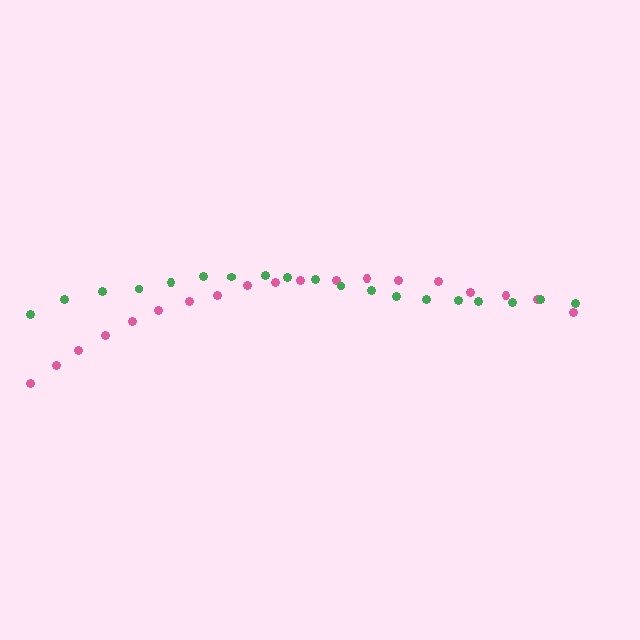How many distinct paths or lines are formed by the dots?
There are 2 distinct paths.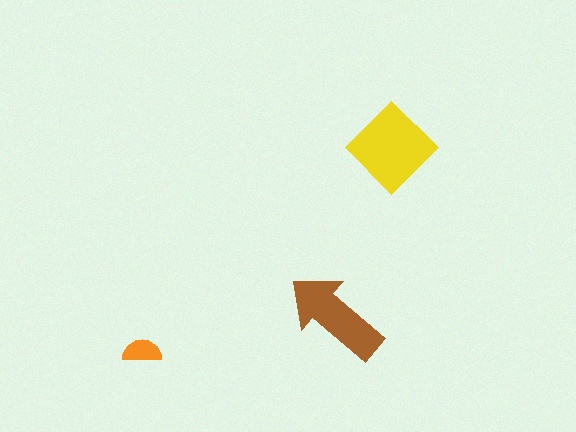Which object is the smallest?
The orange semicircle.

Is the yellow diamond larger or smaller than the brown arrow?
Larger.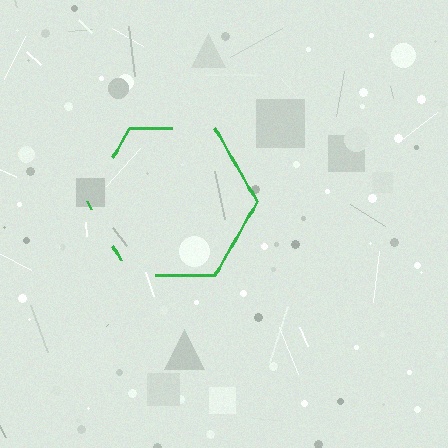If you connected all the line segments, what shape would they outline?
They would outline a hexagon.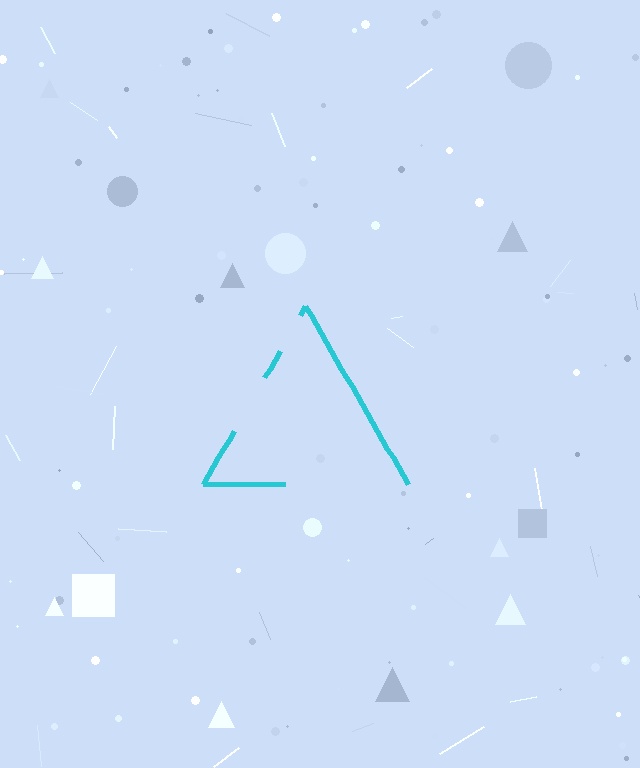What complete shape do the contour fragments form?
The contour fragments form a triangle.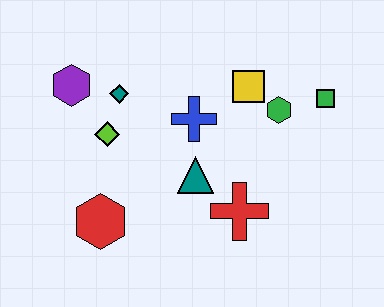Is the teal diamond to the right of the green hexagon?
No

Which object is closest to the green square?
The green hexagon is closest to the green square.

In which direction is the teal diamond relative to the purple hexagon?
The teal diamond is to the right of the purple hexagon.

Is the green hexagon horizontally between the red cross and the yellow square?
No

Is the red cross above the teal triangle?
No